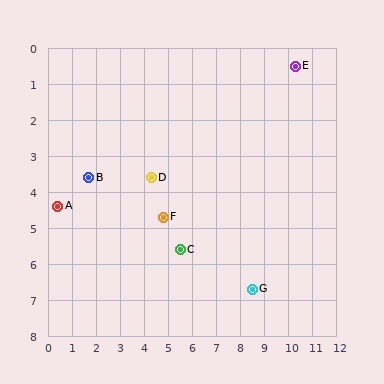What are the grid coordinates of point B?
Point B is at approximately (1.7, 3.6).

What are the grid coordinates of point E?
Point E is at approximately (10.3, 0.5).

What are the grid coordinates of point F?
Point F is at approximately (4.8, 4.7).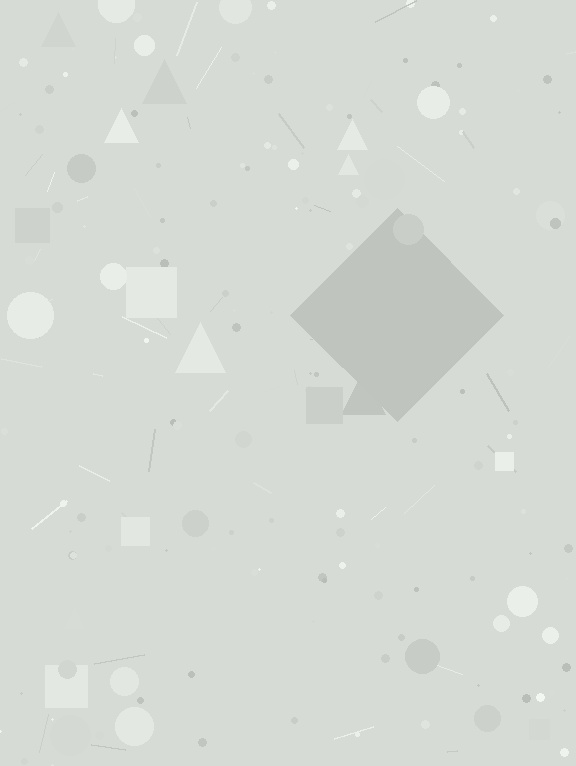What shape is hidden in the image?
A diamond is hidden in the image.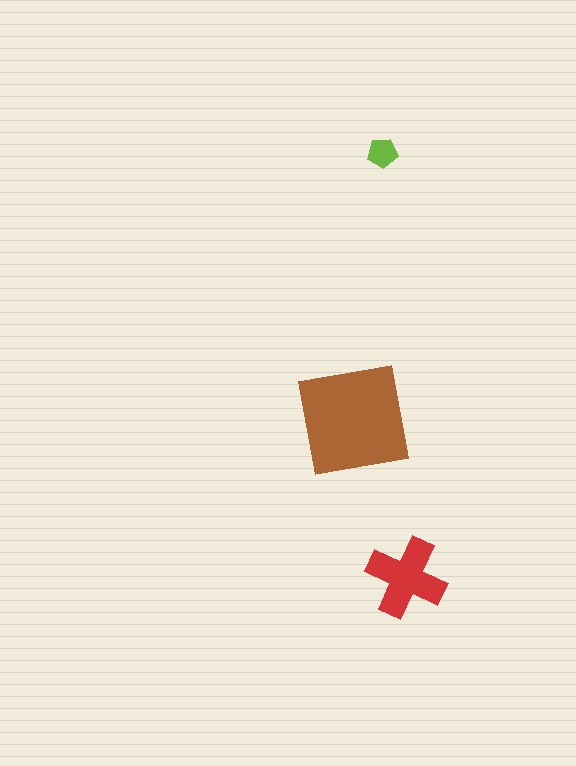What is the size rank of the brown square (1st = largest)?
1st.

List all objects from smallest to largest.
The lime pentagon, the red cross, the brown square.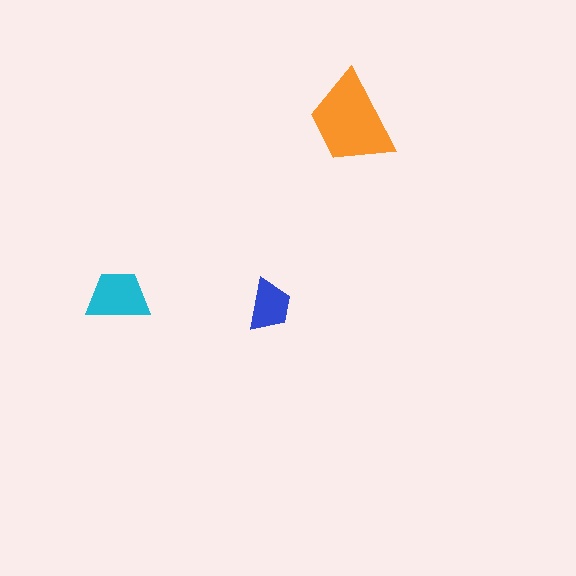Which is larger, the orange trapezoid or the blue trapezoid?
The orange one.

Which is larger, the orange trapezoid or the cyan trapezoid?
The orange one.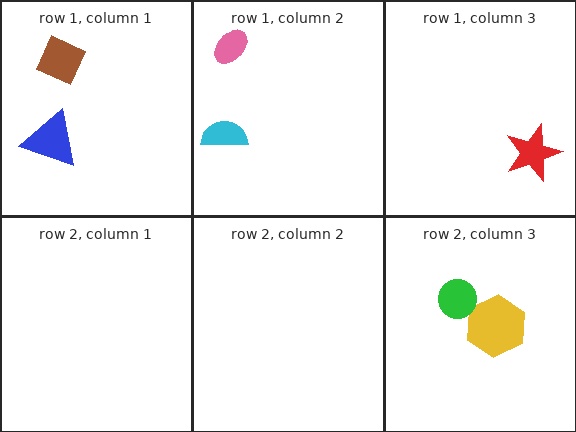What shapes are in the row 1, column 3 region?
The red star.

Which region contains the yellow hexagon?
The row 2, column 3 region.